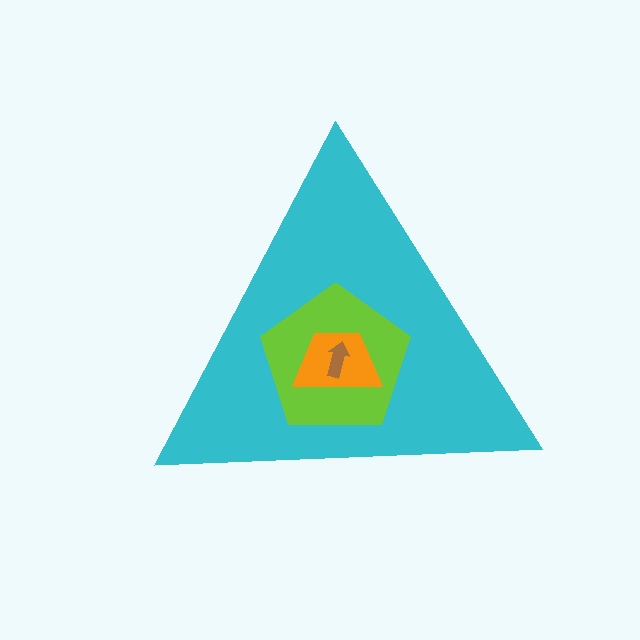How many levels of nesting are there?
4.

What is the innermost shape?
The brown arrow.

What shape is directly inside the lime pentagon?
The orange trapezoid.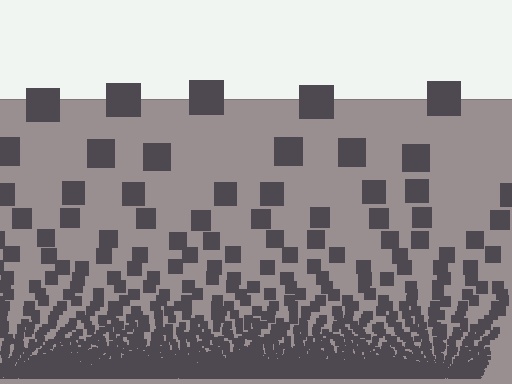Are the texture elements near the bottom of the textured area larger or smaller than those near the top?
Smaller. The gradient is inverted — elements near the bottom are smaller and denser.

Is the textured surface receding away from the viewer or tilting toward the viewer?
The surface appears to tilt toward the viewer. Texture elements get larger and sparser toward the top.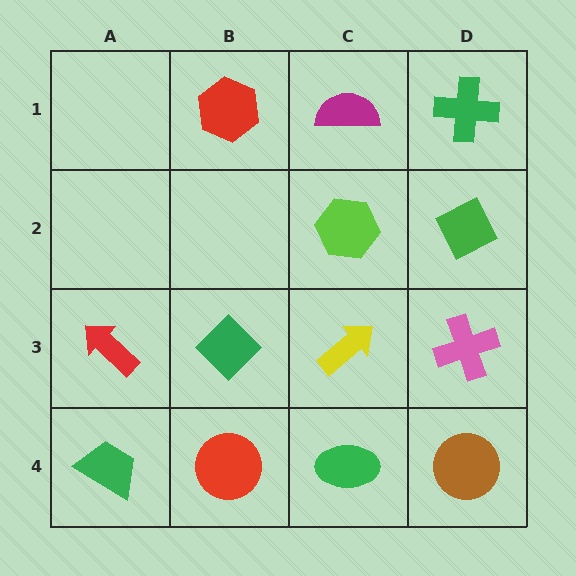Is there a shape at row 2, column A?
No, that cell is empty.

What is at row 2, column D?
A green diamond.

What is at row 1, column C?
A magenta semicircle.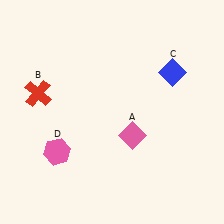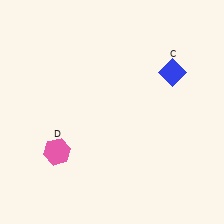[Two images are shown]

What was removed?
The red cross (B), the pink diamond (A) were removed in Image 2.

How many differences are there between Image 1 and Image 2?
There are 2 differences between the two images.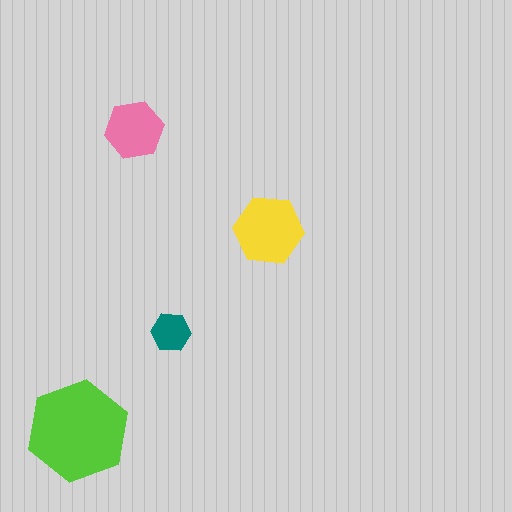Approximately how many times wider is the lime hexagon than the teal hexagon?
About 2.5 times wider.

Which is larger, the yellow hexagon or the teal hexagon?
The yellow one.